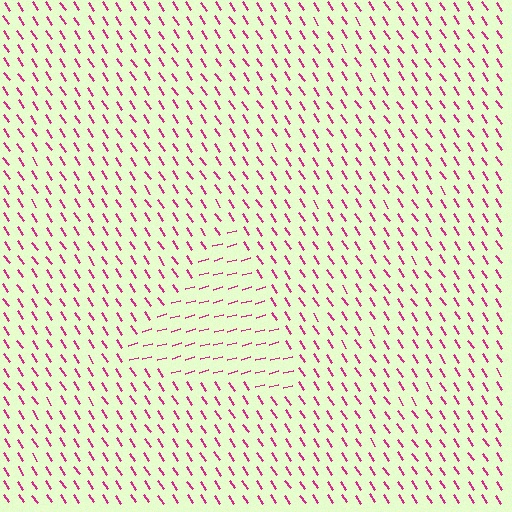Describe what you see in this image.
The image is filled with small magenta line segments. A triangle region in the image has lines oriented differently from the surrounding lines, creating a visible texture boundary.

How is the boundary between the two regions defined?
The boundary is defined purely by a change in line orientation (approximately 72 degrees difference). All lines are the same color and thickness.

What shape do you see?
I see a triangle.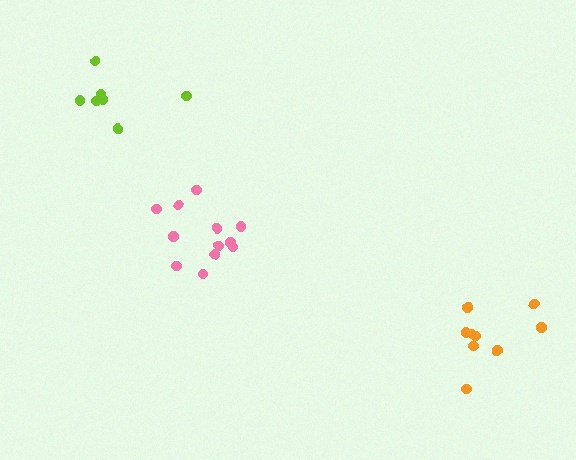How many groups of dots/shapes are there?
There are 3 groups.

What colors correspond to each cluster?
The clusters are colored: orange, lime, pink.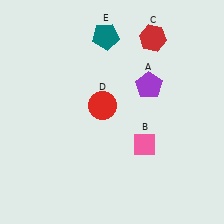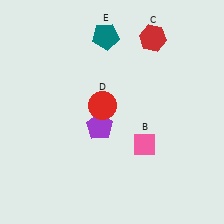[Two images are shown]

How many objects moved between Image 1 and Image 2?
1 object moved between the two images.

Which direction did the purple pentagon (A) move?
The purple pentagon (A) moved left.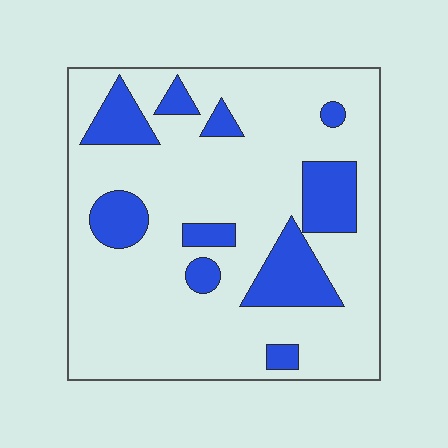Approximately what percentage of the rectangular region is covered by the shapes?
Approximately 20%.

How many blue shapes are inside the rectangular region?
10.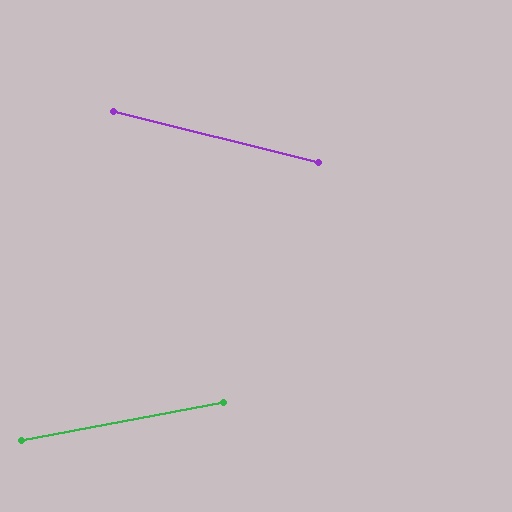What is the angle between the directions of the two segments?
Approximately 25 degrees.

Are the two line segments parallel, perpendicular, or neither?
Neither parallel nor perpendicular — they differ by about 25°.